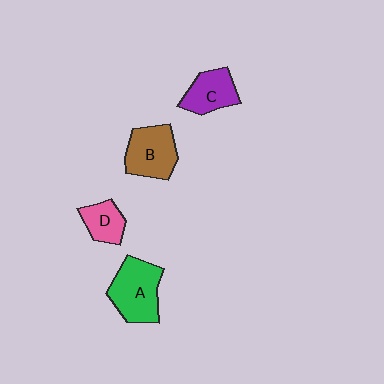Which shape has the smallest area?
Shape D (pink).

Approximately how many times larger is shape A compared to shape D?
Approximately 1.8 times.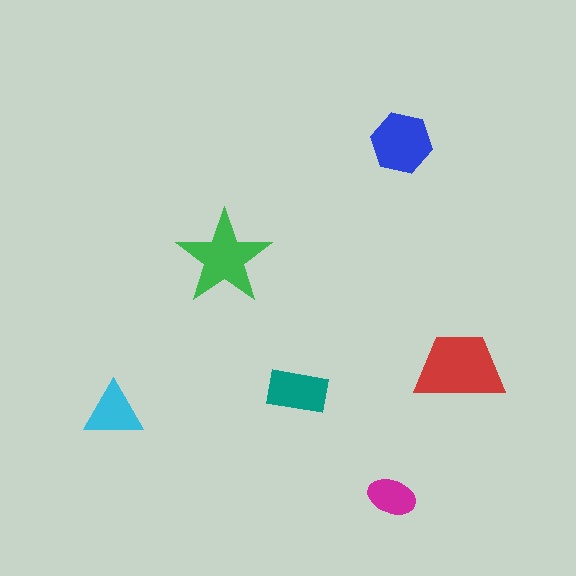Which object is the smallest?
The magenta ellipse.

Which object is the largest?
The red trapezoid.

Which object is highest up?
The blue hexagon is topmost.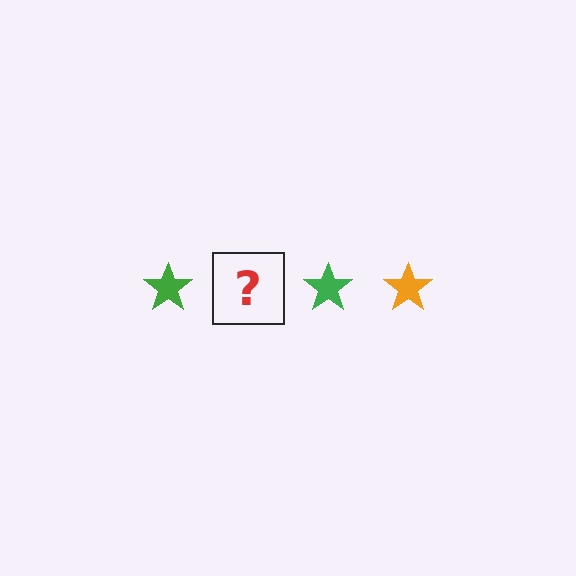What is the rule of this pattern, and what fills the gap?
The rule is that the pattern cycles through green, orange stars. The gap should be filled with an orange star.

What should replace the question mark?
The question mark should be replaced with an orange star.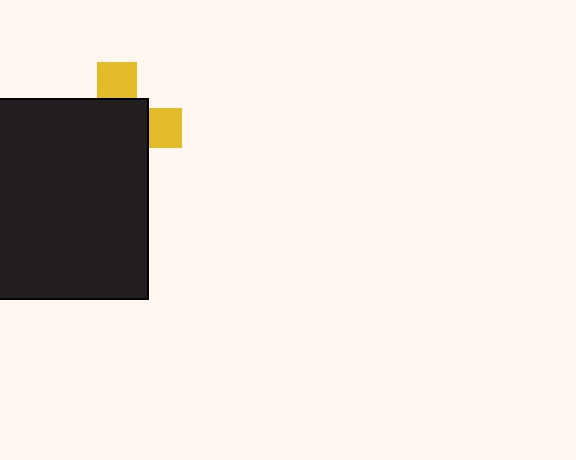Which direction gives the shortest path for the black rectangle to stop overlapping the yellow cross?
Moving toward the lower-left gives the shortest separation.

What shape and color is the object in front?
The object in front is a black rectangle.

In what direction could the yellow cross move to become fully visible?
The yellow cross could move toward the upper-right. That would shift it out from behind the black rectangle entirely.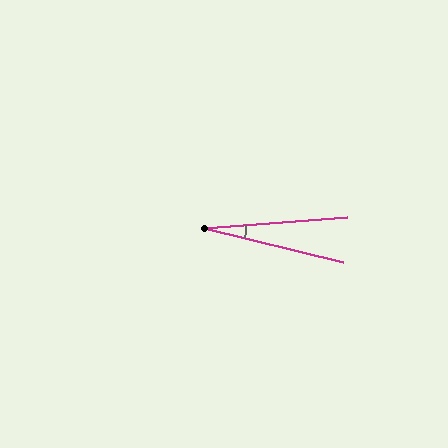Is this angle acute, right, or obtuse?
It is acute.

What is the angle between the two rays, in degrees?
Approximately 18 degrees.